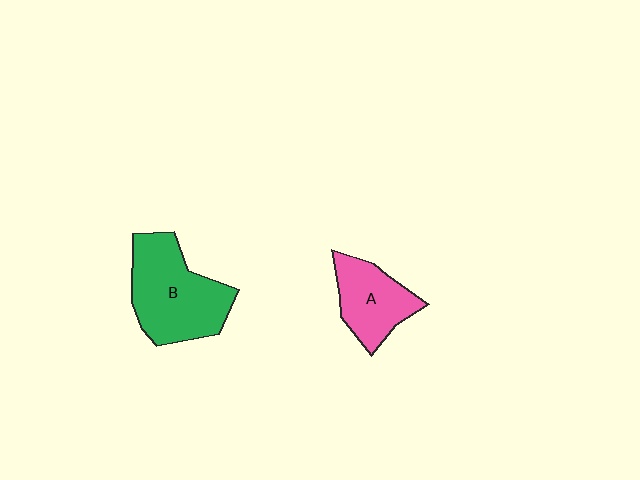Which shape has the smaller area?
Shape A (pink).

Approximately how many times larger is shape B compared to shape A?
Approximately 1.6 times.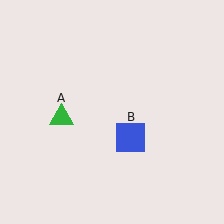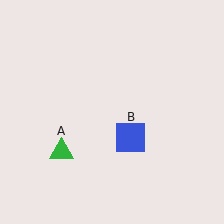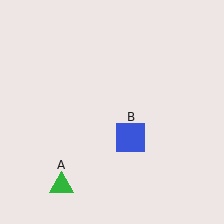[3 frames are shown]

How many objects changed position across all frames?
1 object changed position: green triangle (object A).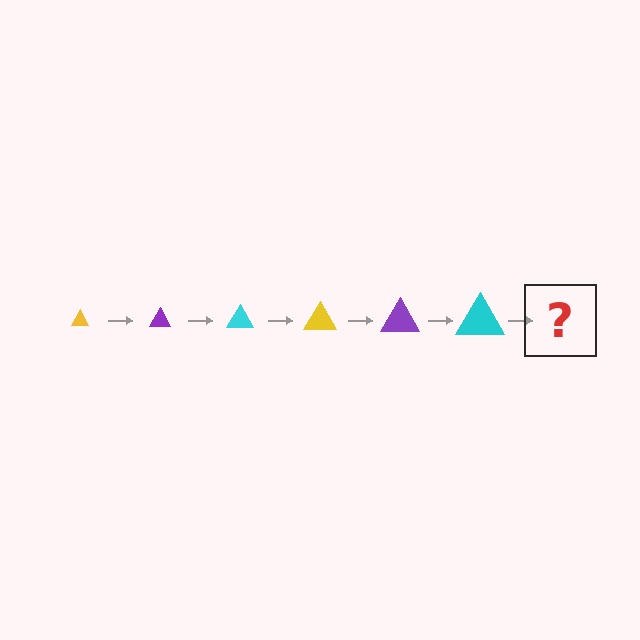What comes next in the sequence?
The next element should be a yellow triangle, larger than the previous one.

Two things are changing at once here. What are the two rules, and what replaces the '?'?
The two rules are that the triangle grows larger each step and the color cycles through yellow, purple, and cyan. The '?' should be a yellow triangle, larger than the previous one.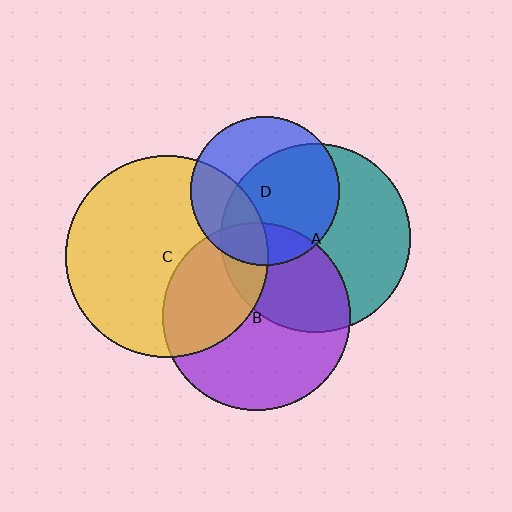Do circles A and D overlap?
Yes.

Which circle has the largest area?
Circle C (yellow).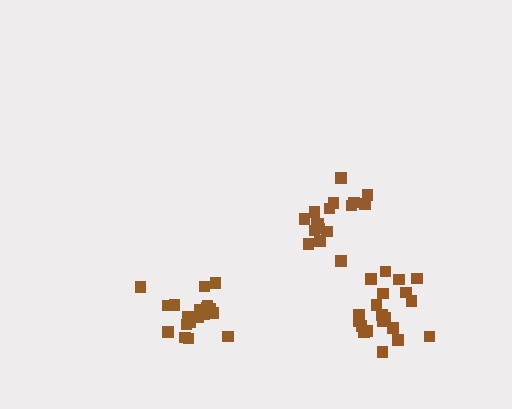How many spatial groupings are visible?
There are 3 spatial groupings.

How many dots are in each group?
Group 1: 18 dots, Group 2: 20 dots, Group 3: 19 dots (57 total).